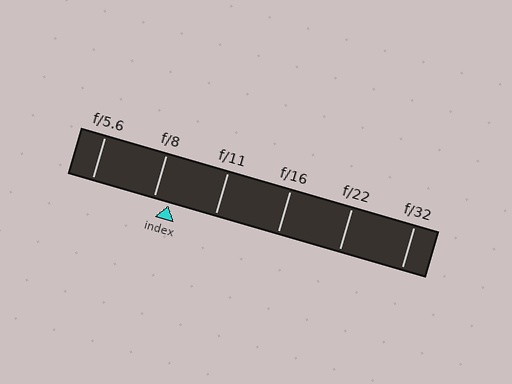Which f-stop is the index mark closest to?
The index mark is closest to f/8.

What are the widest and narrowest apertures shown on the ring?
The widest aperture shown is f/5.6 and the narrowest is f/32.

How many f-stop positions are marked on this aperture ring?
There are 6 f-stop positions marked.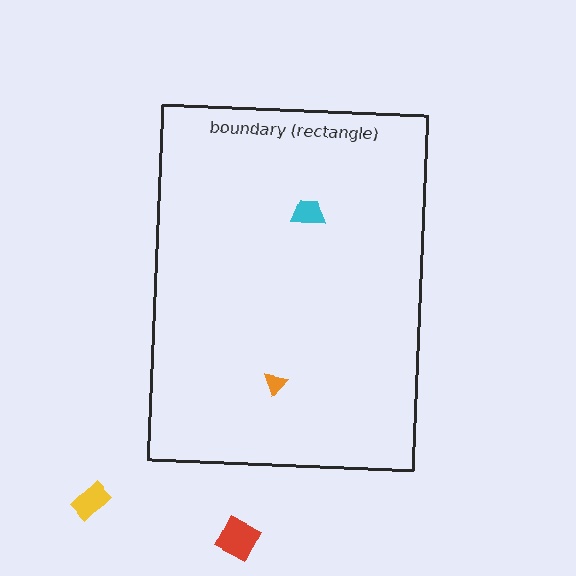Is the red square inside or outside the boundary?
Outside.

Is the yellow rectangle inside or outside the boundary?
Outside.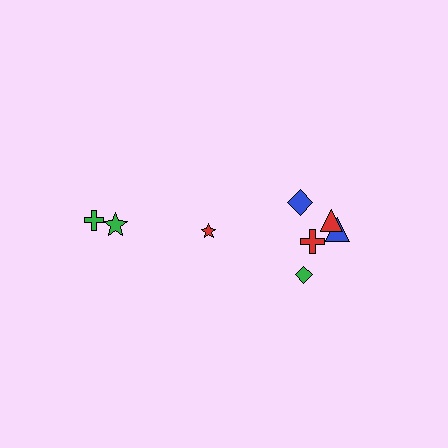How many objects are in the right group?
There are 5 objects.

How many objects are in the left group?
There are 3 objects.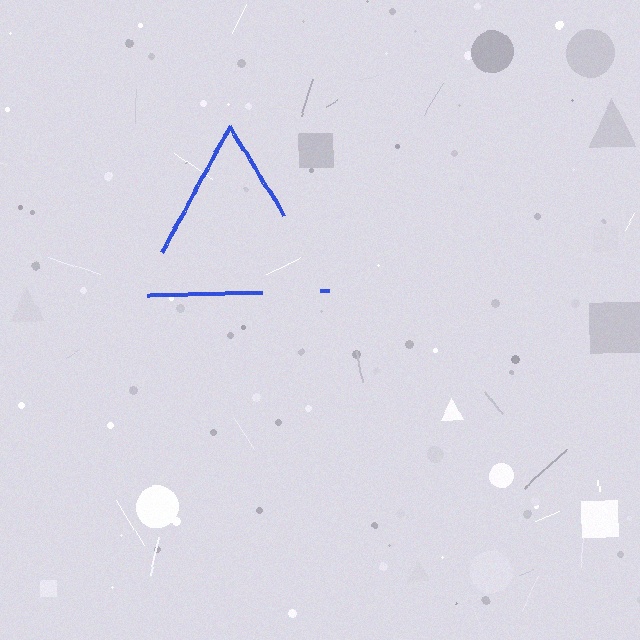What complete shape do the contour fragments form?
The contour fragments form a triangle.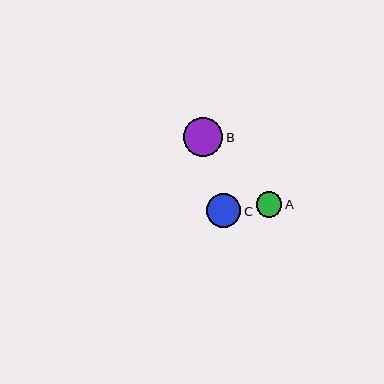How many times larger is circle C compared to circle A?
Circle C is approximately 1.3 times the size of circle A.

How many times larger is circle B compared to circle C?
Circle B is approximately 1.2 times the size of circle C.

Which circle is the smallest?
Circle A is the smallest with a size of approximately 26 pixels.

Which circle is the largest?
Circle B is the largest with a size of approximately 39 pixels.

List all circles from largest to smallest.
From largest to smallest: B, C, A.